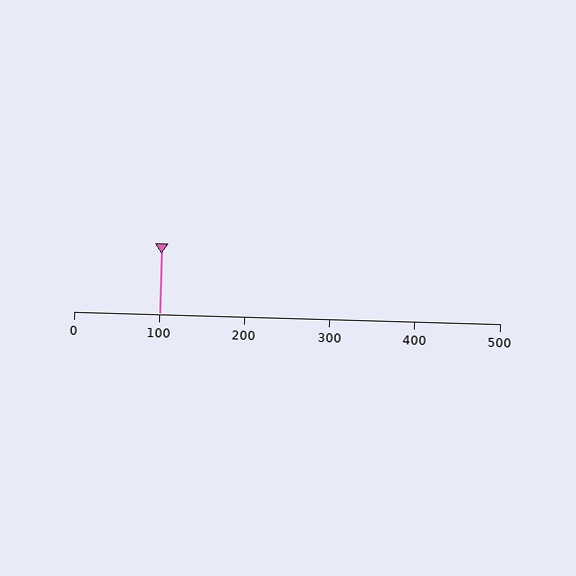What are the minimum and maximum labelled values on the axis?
The axis runs from 0 to 500.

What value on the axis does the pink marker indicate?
The marker indicates approximately 100.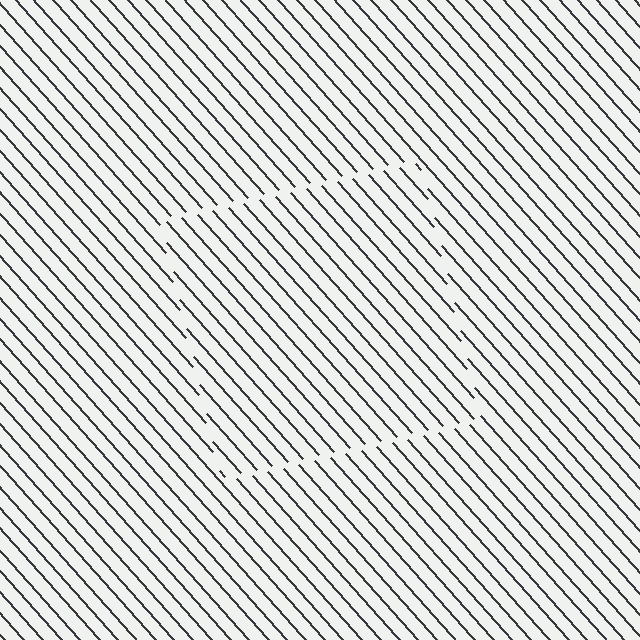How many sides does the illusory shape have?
4 sides — the line-ends trace a square.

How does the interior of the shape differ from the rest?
The interior of the shape contains the same grating, shifted by half a period — the contour is defined by the phase discontinuity where line-ends from the inner and outer gratings abut.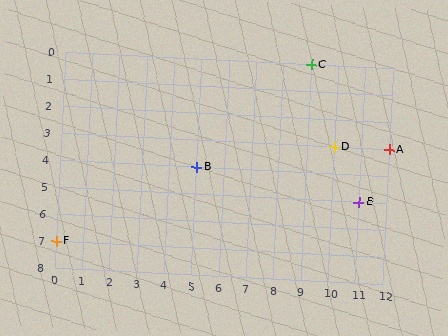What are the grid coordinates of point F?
Point F is at grid coordinates (0, 7).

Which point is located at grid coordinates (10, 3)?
Point D is at (10, 3).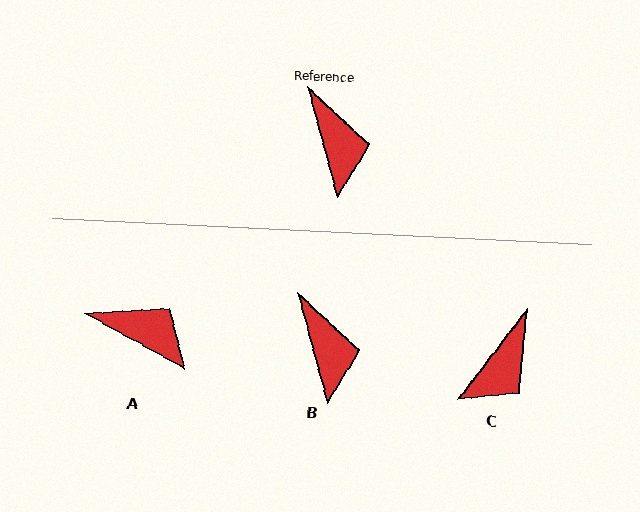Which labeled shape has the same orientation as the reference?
B.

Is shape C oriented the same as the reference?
No, it is off by about 52 degrees.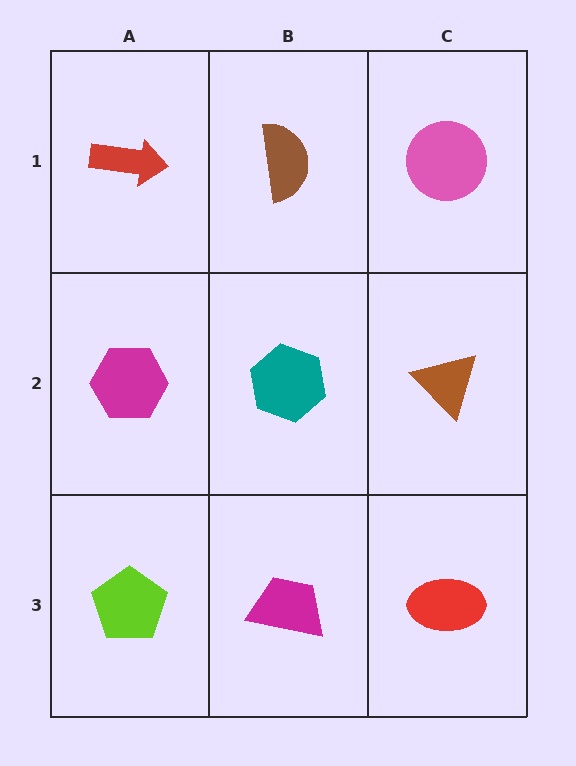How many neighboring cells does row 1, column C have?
2.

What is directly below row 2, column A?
A lime pentagon.